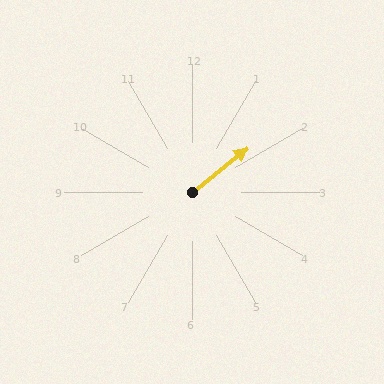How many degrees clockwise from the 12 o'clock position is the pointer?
Approximately 51 degrees.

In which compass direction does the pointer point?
Northeast.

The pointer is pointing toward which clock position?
Roughly 2 o'clock.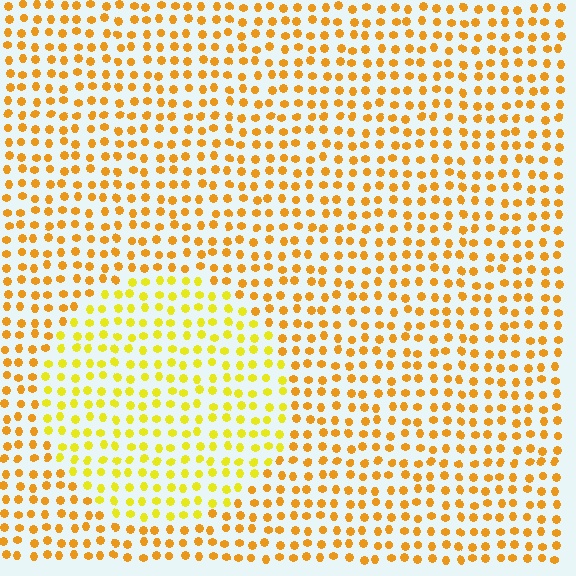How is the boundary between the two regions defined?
The boundary is defined purely by a slight shift in hue (about 25 degrees). Spacing, size, and orientation are identical on both sides.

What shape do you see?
I see a circle.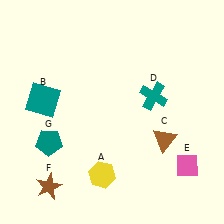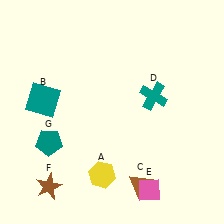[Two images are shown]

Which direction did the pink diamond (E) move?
The pink diamond (E) moved left.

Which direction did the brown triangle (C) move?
The brown triangle (C) moved down.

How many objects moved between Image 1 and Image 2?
2 objects moved between the two images.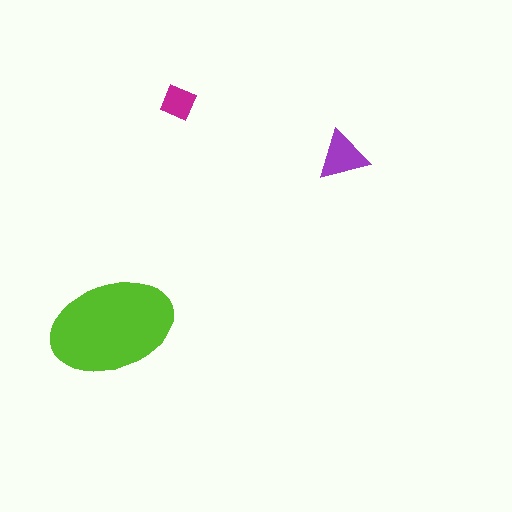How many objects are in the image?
There are 3 objects in the image.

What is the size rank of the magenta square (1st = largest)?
3rd.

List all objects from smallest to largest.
The magenta square, the purple triangle, the lime ellipse.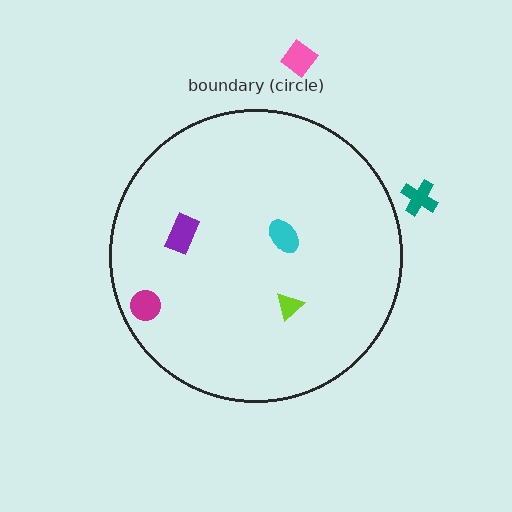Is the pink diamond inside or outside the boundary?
Outside.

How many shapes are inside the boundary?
4 inside, 2 outside.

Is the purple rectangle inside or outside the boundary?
Inside.